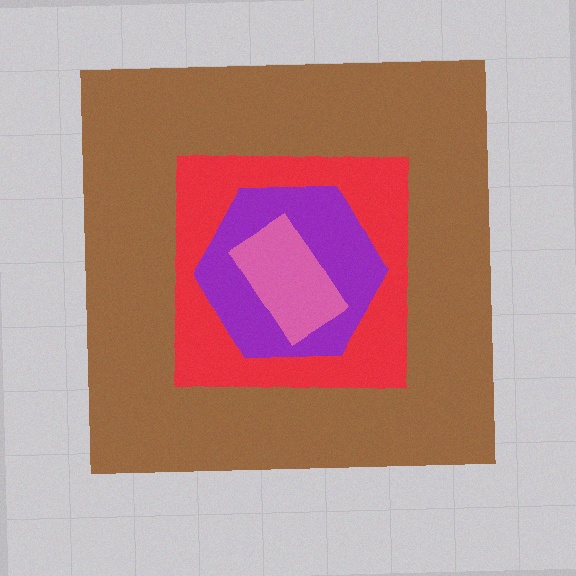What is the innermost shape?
The pink rectangle.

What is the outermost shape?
The brown square.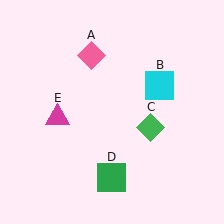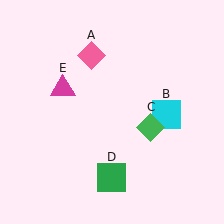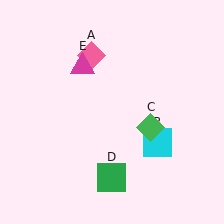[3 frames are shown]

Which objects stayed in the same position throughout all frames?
Pink diamond (object A) and green diamond (object C) and green square (object D) remained stationary.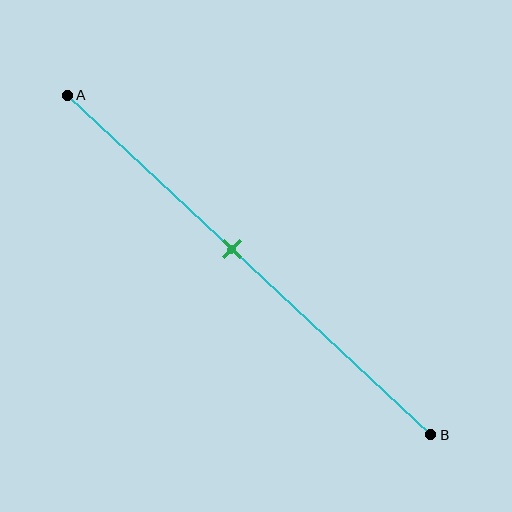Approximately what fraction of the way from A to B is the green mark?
The green mark is approximately 45% of the way from A to B.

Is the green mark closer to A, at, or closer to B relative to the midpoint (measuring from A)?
The green mark is closer to point A than the midpoint of segment AB.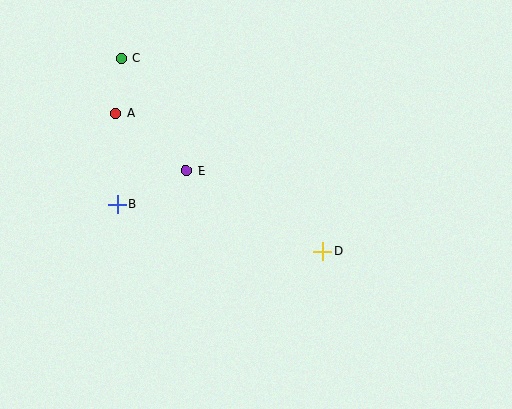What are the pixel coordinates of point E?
Point E is at (186, 171).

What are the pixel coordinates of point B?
Point B is at (117, 204).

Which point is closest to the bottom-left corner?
Point B is closest to the bottom-left corner.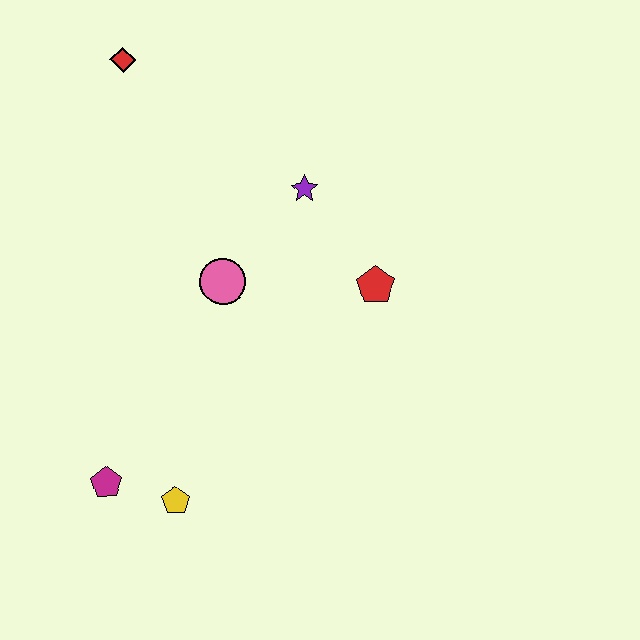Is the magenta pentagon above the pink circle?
No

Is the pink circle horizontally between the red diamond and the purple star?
Yes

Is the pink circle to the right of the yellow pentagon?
Yes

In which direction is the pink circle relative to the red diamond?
The pink circle is below the red diamond.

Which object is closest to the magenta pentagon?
The yellow pentagon is closest to the magenta pentagon.